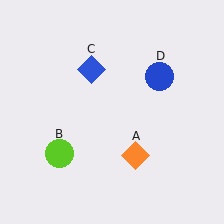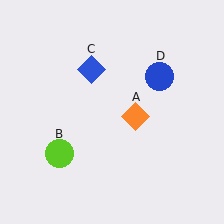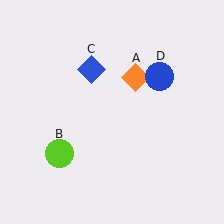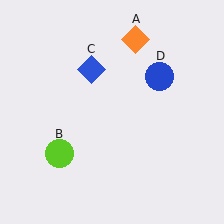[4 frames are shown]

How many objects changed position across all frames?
1 object changed position: orange diamond (object A).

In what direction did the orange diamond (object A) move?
The orange diamond (object A) moved up.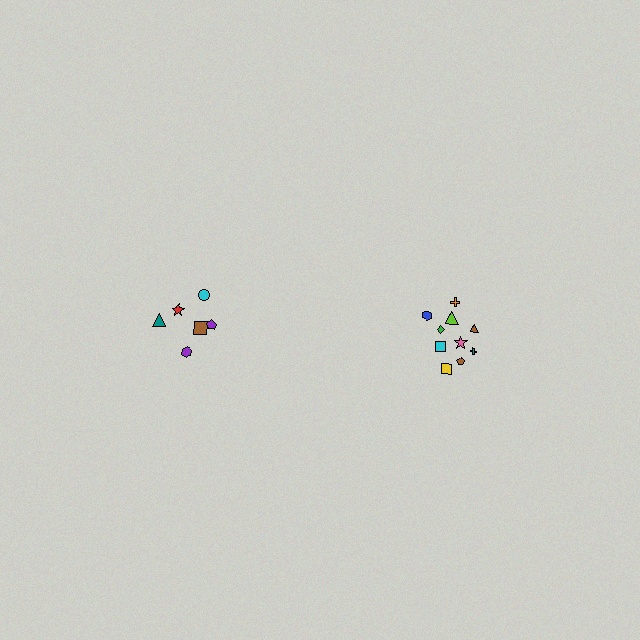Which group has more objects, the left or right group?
The right group.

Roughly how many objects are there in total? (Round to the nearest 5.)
Roughly 15 objects in total.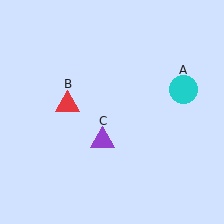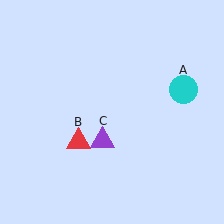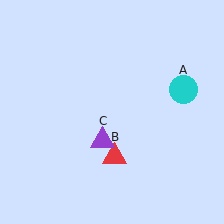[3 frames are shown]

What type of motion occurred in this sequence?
The red triangle (object B) rotated counterclockwise around the center of the scene.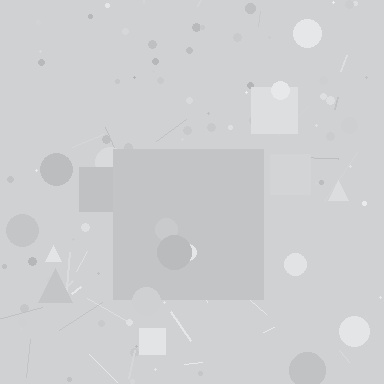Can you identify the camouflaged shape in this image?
The camouflaged shape is a square.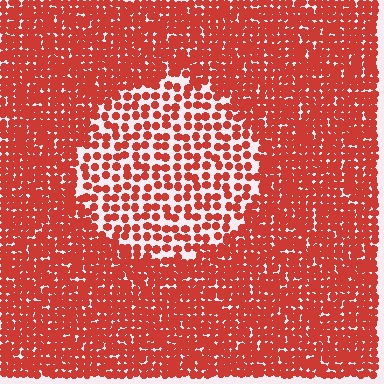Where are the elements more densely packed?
The elements are more densely packed outside the circle boundary.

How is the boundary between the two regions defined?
The boundary is defined by a change in element density (approximately 2.1x ratio). All elements are the same color, size, and shape.